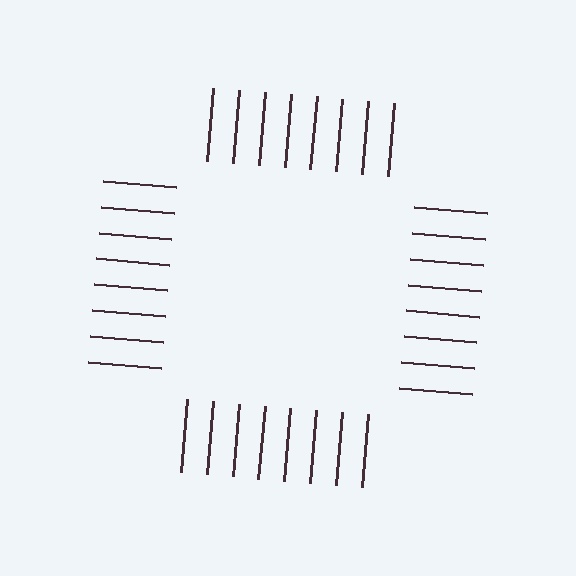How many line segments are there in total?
32 — 8 along each of the 4 edges.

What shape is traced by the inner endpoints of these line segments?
An illusory square — the line segments terminate on its edges but no continuous stroke is drawn.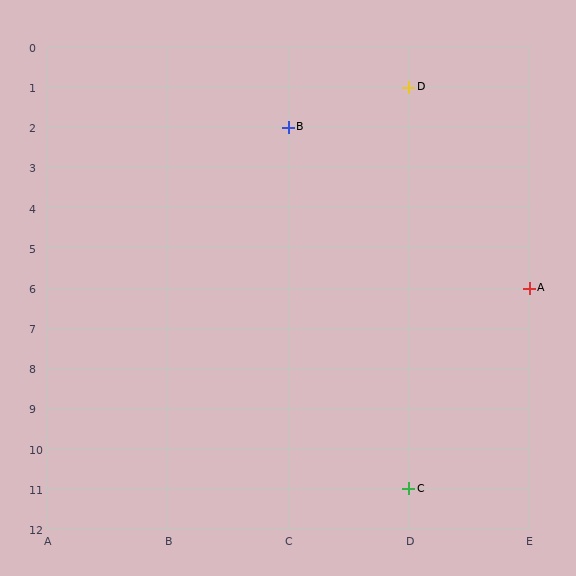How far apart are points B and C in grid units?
Points B and C are 1 column and 9 rows apart (about 9.1 grid units diagonally).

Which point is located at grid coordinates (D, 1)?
Point D is at (D, 1).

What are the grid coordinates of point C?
Point C is at grid coordinates (D, 11).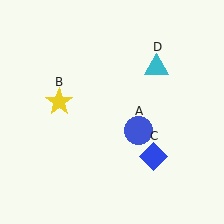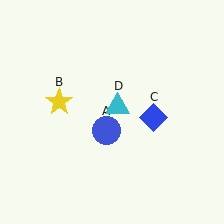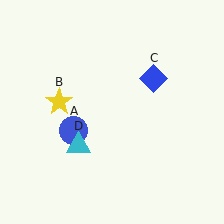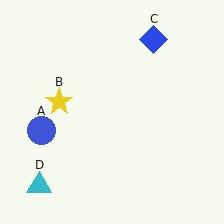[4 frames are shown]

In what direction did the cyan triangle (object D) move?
The cyan triangle (object D) moved down and to the left.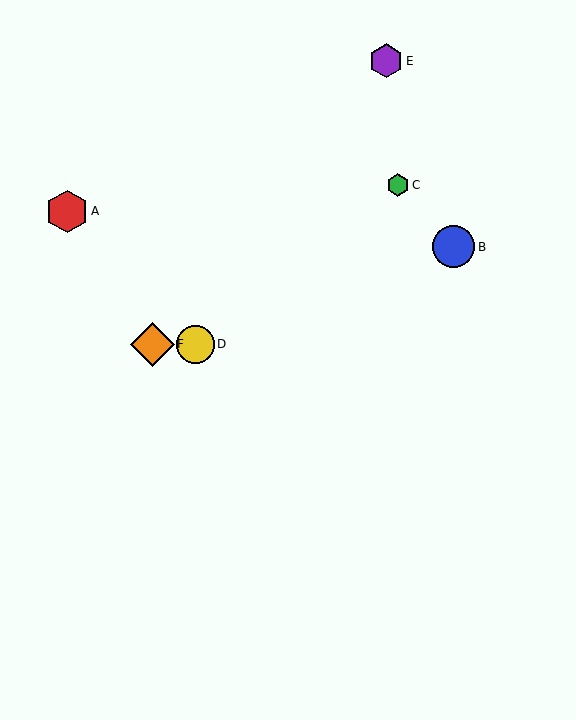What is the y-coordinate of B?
Object B is at y≈247.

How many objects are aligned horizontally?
2 objects (D, F) are aligned horizontally.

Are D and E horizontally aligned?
No, D is at y≈344 and E is at y≈61.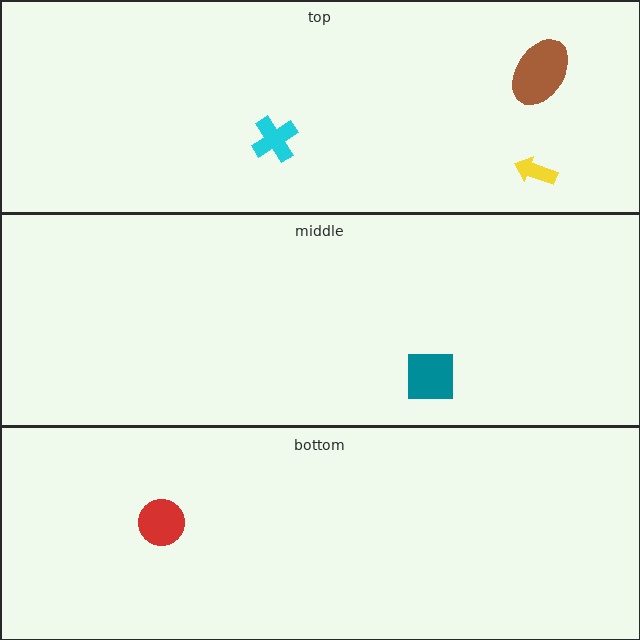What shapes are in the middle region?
The teal square.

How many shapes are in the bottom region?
1.